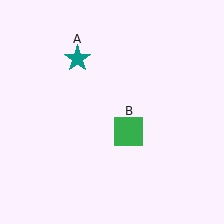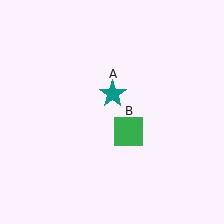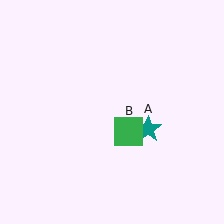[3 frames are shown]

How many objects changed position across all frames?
1 object changed position: teal star (object A).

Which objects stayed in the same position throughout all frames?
Green square (object B) remained stationary.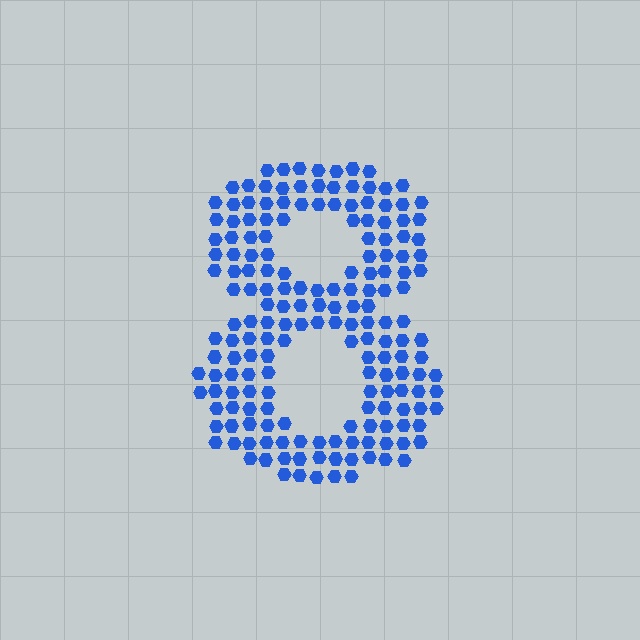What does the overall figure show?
The overall figure shows the digit 8.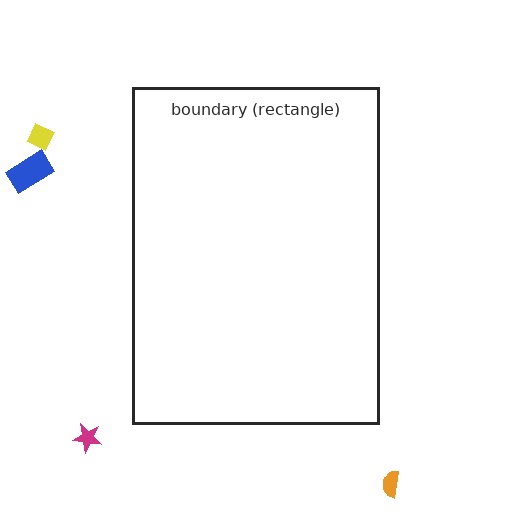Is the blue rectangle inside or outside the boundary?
Outside.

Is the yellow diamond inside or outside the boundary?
Outside.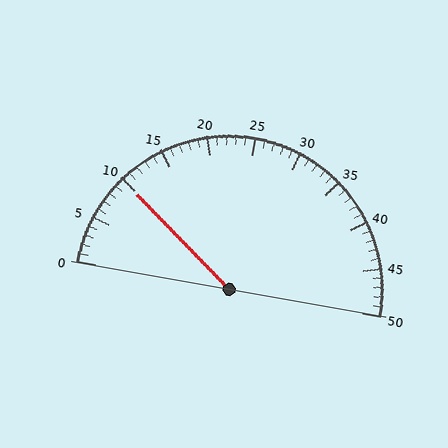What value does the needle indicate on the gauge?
The needle indicates approximately 10.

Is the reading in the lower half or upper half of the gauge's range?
The reading is in the lower half of the range (0 to 50).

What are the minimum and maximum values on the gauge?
The gauge ranges from 0 to 50.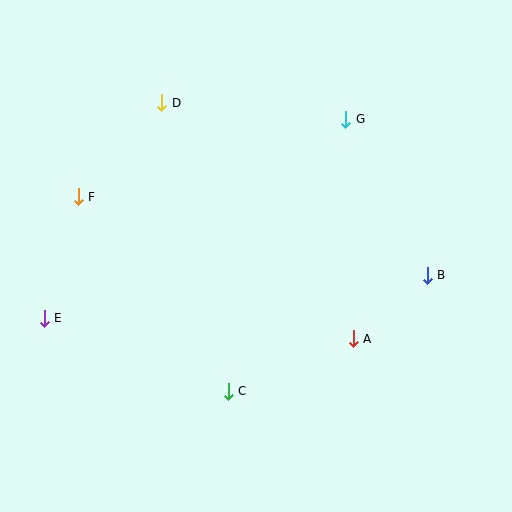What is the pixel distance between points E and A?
The distance between E and A is 310 pixels.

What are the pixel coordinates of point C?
Point C is at (228, 391).